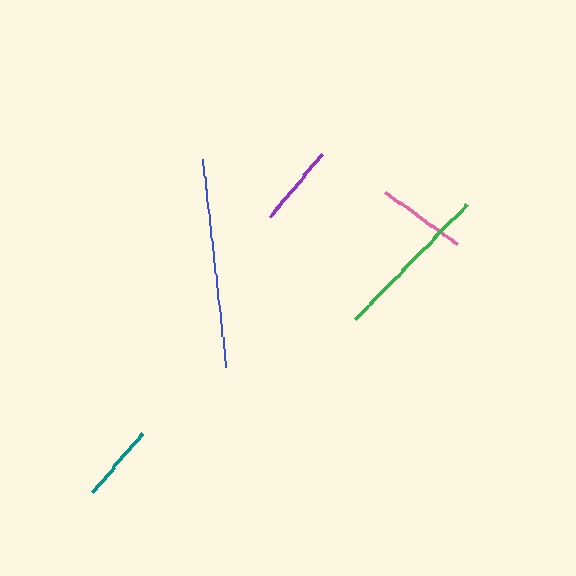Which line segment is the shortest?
The teal line is the shortest at approximately 78 pixels.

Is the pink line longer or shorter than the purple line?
The pink line is longer than the purple line.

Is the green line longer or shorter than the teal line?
The green line is longer than the teal line.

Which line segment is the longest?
The blue line is the longest at approximately 210 pixels.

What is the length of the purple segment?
The purple segment is approximately 82 pixels long.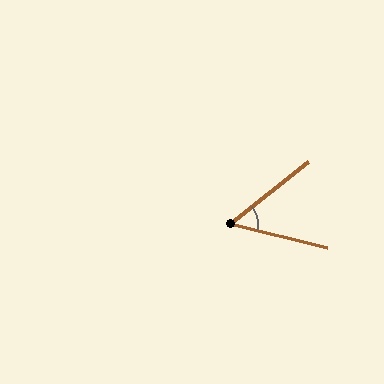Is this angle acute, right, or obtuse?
It is acute.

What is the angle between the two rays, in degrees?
Approximately 52 degrees.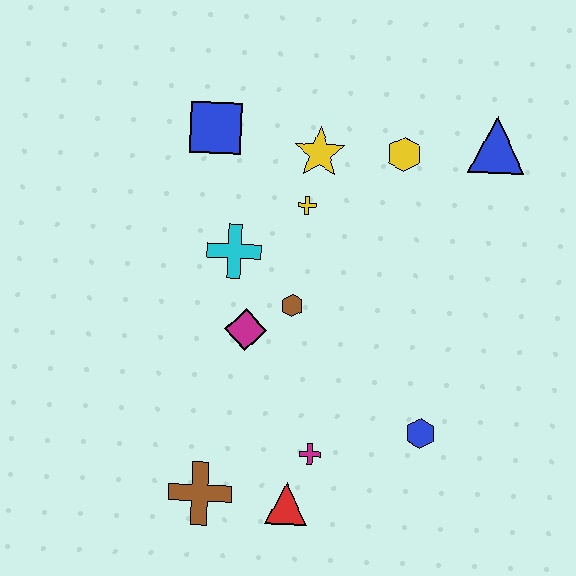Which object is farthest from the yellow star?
The brown cross is farthest from the yellow star.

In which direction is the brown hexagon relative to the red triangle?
The brown hexagon is above the red triangle.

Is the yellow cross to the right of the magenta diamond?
Yes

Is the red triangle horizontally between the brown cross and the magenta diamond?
No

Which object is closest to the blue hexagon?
The magenta cross is closest to the blue hexagon.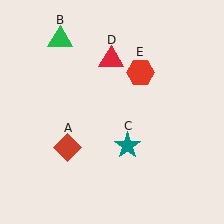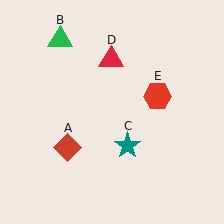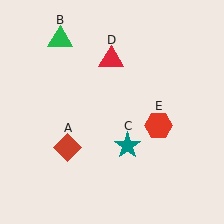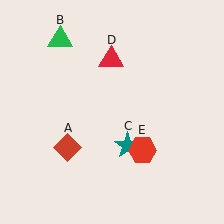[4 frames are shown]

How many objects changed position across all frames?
1 object changed position: red hexagon (object E).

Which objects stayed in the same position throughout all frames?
Red diamond (object A) and green triangle (object B) and teal star (object C) and red triangle (object D) remained stationary.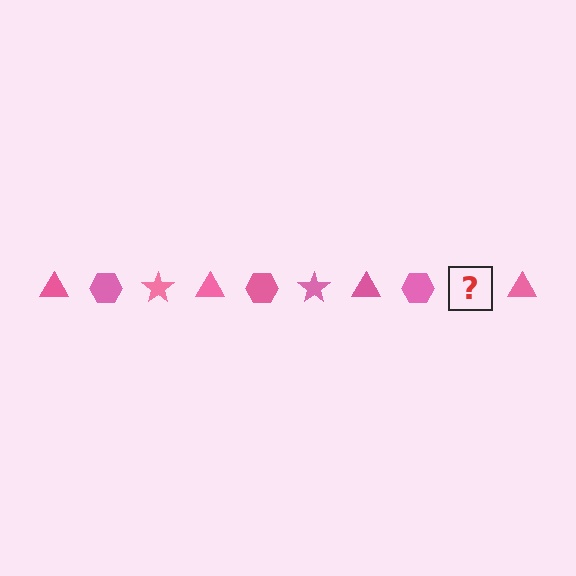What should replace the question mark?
The question mark should be replaced with a pink star.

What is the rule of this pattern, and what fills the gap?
The rule is that the pattern cycles through triangle, hexagon, star shapes in pink. The gap should be filled with a pink star.